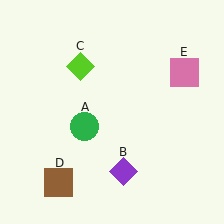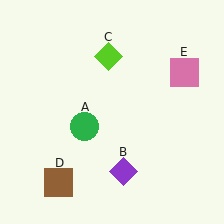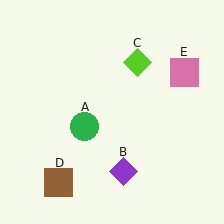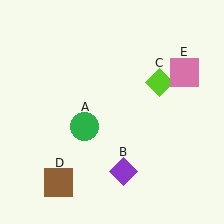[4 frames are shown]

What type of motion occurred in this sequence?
The lime diamond (object C) rotated clockwise around the center of the scene.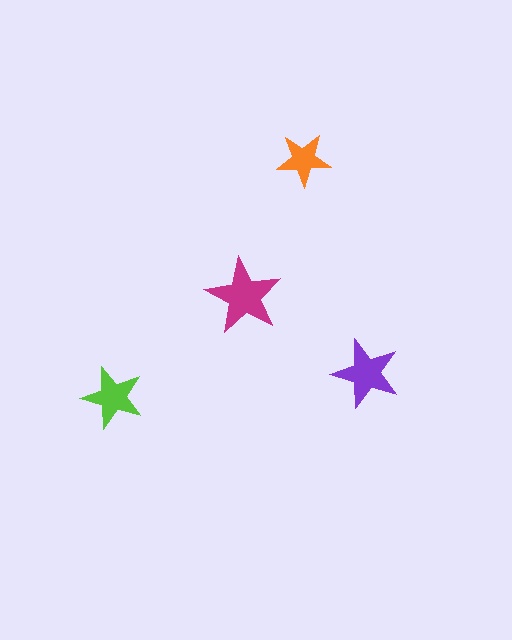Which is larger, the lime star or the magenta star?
The magenta one.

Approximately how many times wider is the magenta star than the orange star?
About 1.5 times wider.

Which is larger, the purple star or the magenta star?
The magenta one.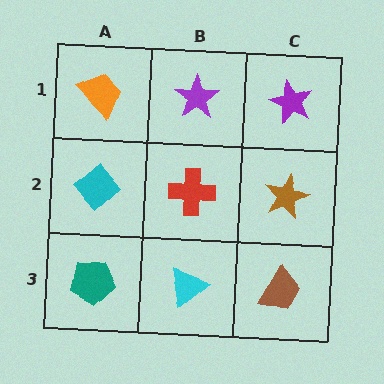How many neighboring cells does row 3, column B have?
3.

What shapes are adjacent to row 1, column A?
A cyan diamond (row 2, column A), a purple star (row 1, column B).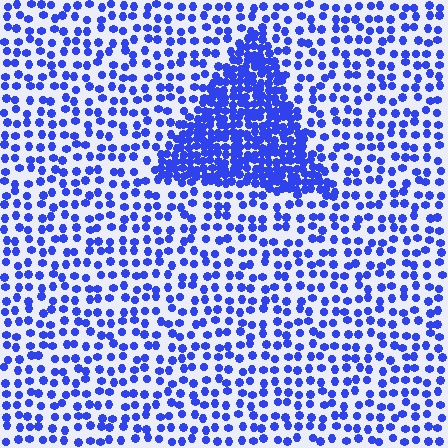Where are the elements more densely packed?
The elements are more densely packed inside the triangle boundary.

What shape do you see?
I see a triangle.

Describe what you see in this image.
The image contains small blue elements arranged at two different densities. A triangle-shaped region is visible where the elements are more densely packed than the surrounding area.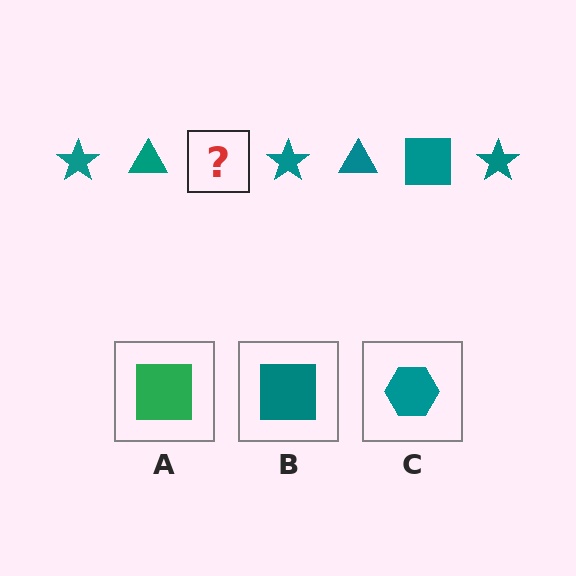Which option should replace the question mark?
Option B.